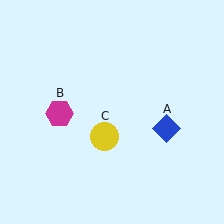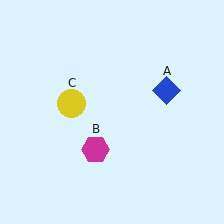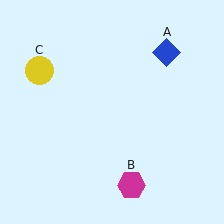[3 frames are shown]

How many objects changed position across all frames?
3 objects changed position: blue diamond (object A), magenta hexagon (object B), yellow circle (object C).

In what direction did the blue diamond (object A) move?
The blue diamond (object A) moved up.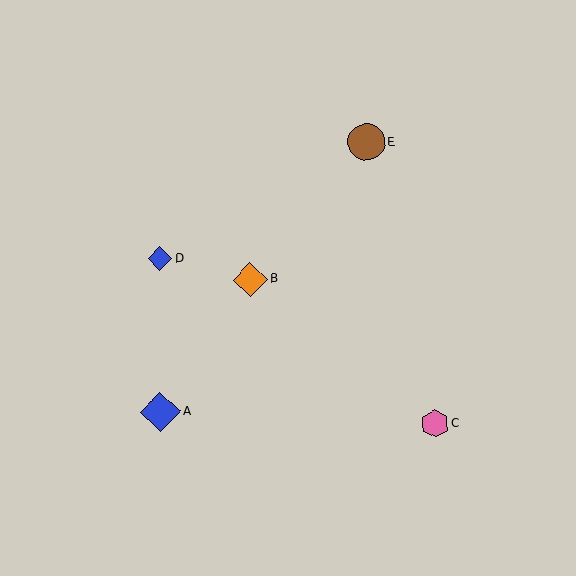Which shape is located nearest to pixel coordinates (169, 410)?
The blue diamond (labeled A) at (160, 412) is nearest to that location.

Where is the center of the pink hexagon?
The center of the pink hexagon is at (435, 424).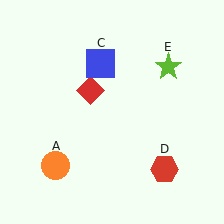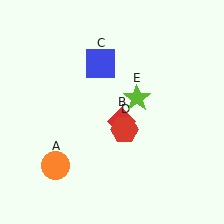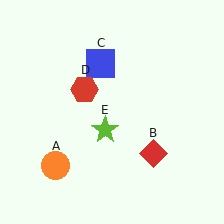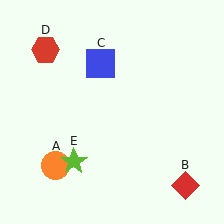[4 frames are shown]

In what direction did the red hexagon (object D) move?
The red hexagon (object D) moved up and to the left.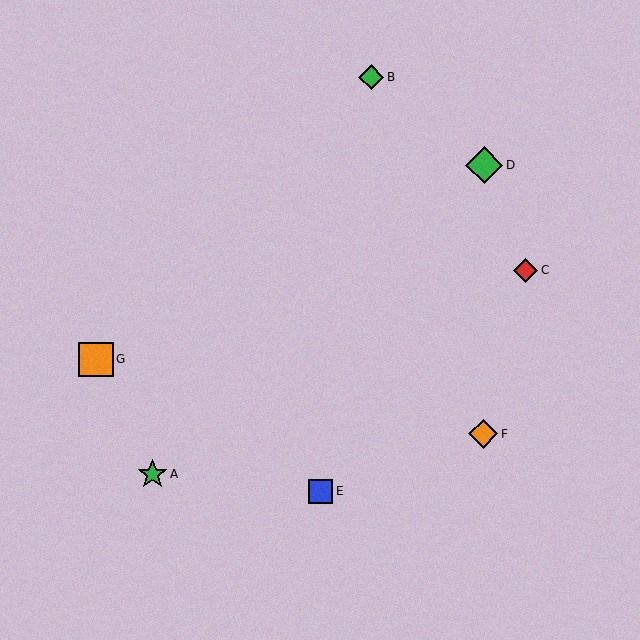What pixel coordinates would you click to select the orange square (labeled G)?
Click at (96, 359) to select the orange square G.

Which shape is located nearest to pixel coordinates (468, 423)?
The orange diamond (labeled F) at (483, 434) is nearest to that location.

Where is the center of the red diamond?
The center of the red diamond is at (525, 270).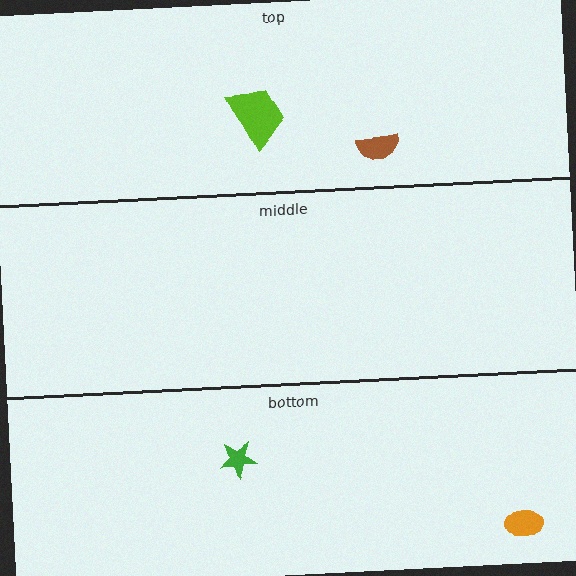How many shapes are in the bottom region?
2.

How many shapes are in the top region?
2.